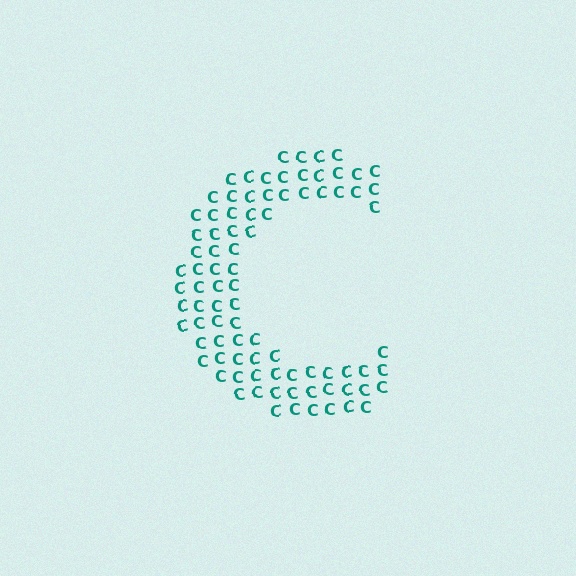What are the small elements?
The small elements are letter C's.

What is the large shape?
The large shape is the letter C.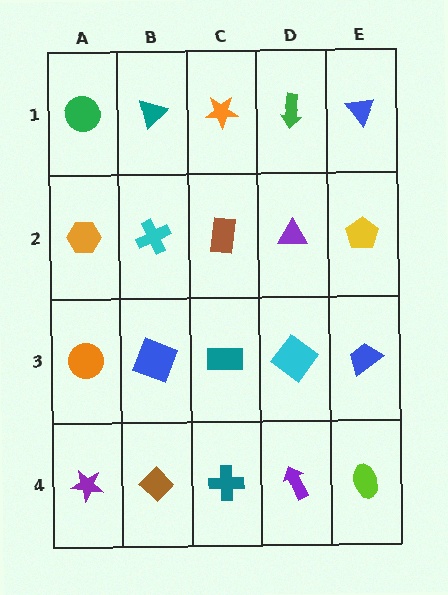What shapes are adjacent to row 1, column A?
An orange hexagon (row 2, column A), a teal triangle (row 1, column B).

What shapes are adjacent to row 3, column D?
A purple triangle (row 2, column D), a purple arrow (row 4, column D), a teal rectangle (row 3, column C), a blue trapezoid (row 3, column E).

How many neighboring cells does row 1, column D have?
3.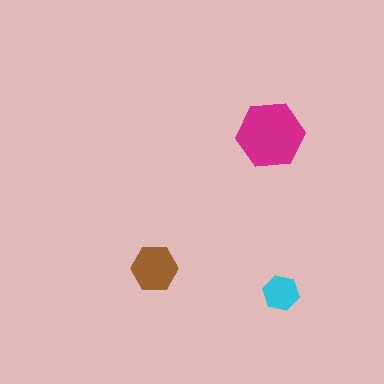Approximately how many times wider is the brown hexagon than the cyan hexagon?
About 1.5 times wider.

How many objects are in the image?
There are 3 objects in the image.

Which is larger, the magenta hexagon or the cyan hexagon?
The magenta one.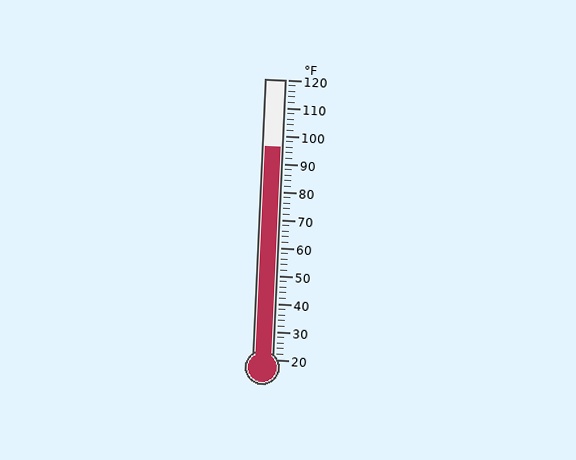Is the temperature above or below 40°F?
The temperature is above 40°F.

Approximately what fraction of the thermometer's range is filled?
The thermometer is filled to approximately 75% of its range.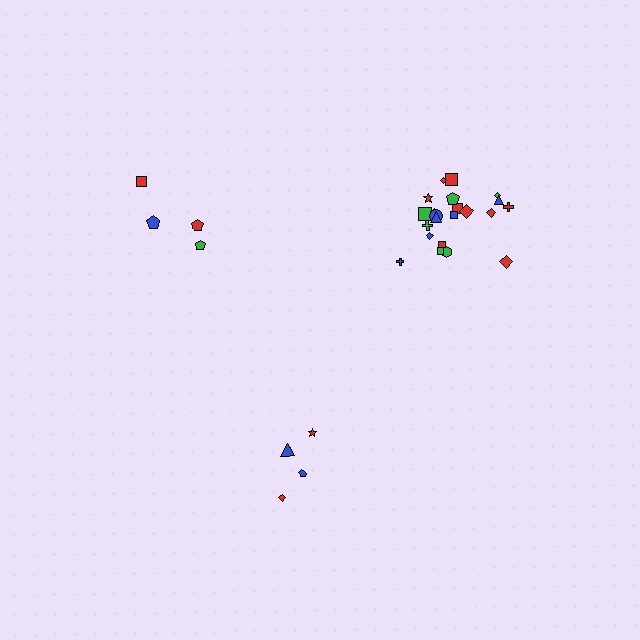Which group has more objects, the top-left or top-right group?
The top-right group.